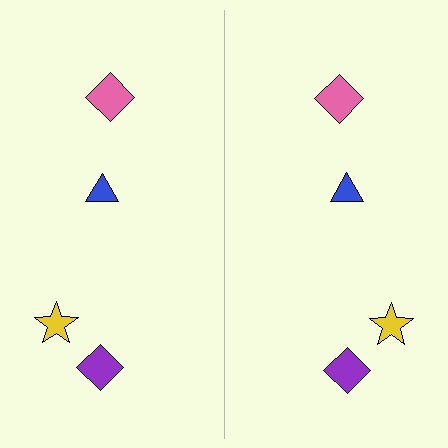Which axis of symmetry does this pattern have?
The pattern has a vertical axis of symmetry running through the center of the image.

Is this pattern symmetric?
Yes, this pattern has bilateral (reflection) symmetry.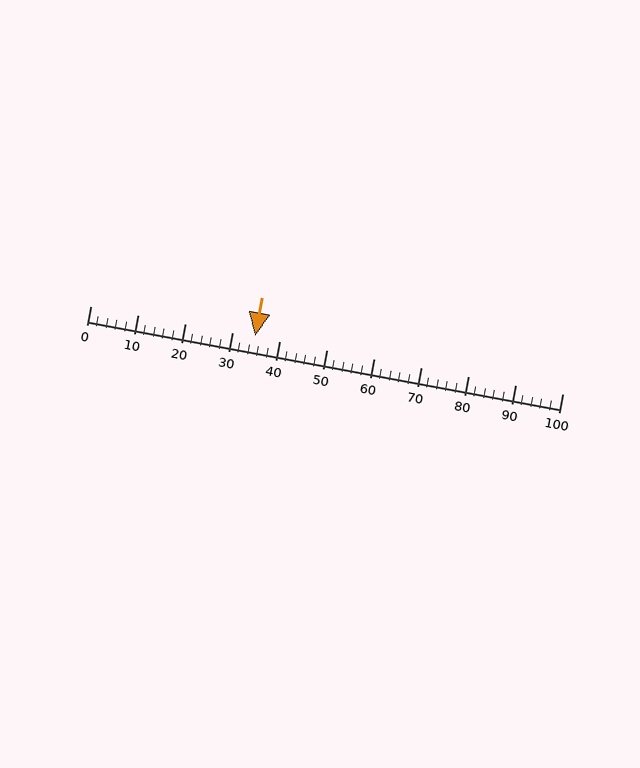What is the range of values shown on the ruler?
The ruler shows values from 0 to 100.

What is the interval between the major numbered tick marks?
The major tick marks are spaced 10 units apart.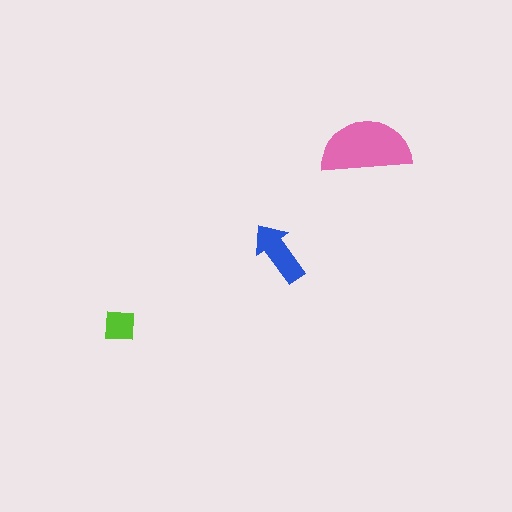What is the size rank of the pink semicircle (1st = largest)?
1st.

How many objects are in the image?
There are 3 objects in the image.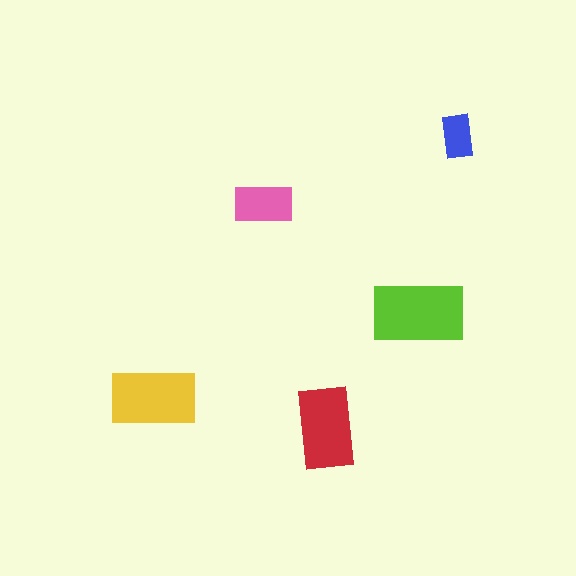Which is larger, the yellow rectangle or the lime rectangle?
The lime one.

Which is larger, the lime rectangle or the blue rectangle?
The lime one.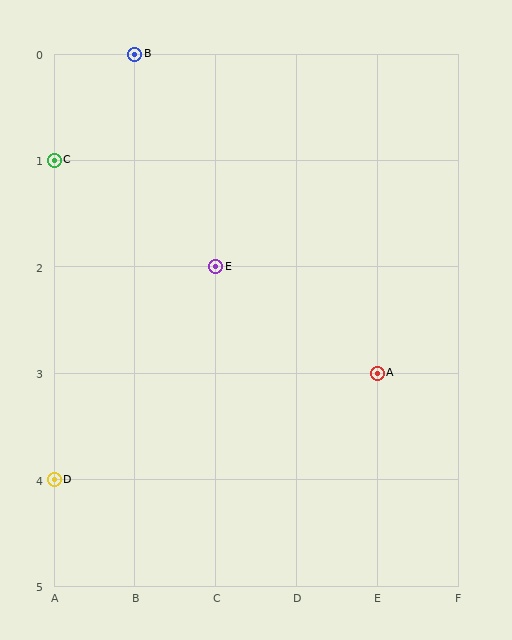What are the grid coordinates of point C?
Point C is at grid coordinates (A, 1).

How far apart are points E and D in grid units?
Points E and D are 2 columns and 2 rows apart (about 2.8 grid units diagonally).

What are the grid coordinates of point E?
Point E is at grid coordinates (C, 2).